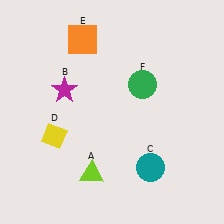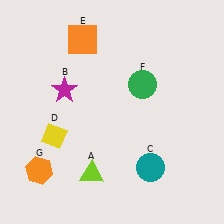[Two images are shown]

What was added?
An orange hexagon (G) was added in Image 2.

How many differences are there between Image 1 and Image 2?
There is 1 difference between the two images.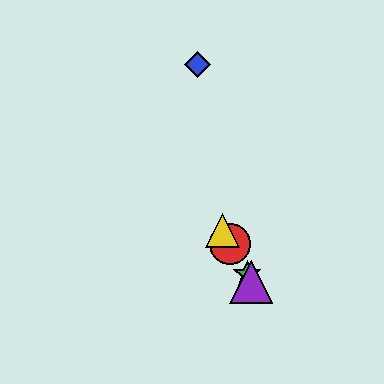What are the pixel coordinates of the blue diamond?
The blue diamond is at (197, 65).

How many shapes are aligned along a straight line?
4 shapes (the red circle, the green star, the yellow triangle, the purple triangle) are aligned along a straight line.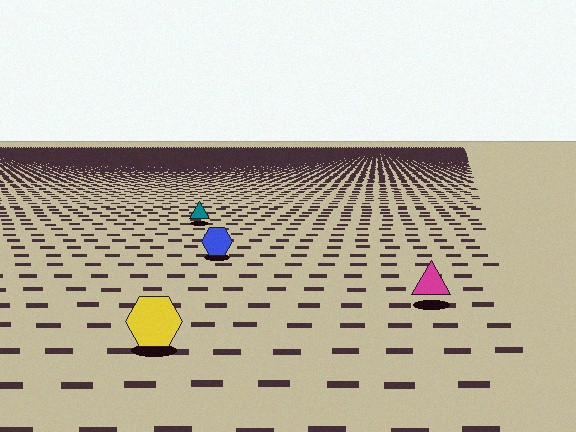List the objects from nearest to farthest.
From nearest to farthest: the yellow hexagon, the magenta triangle, the blue hexagon, the teal triangle.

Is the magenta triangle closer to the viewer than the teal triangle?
Yes. The magenta triangle is closer — you can tell from the texture gradient: the ground texture is coarser near it.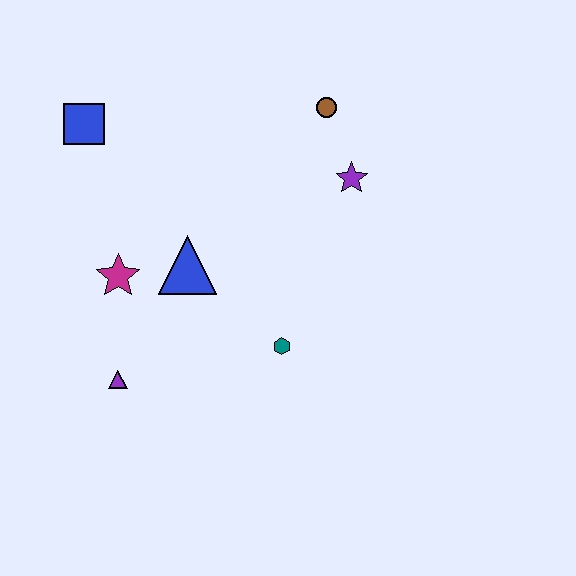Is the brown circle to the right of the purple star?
No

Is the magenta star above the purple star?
No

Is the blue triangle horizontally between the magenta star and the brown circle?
Yes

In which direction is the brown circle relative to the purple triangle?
The brown circle is above the purple triangle.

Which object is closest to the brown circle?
The purple star is closest to the brown circle.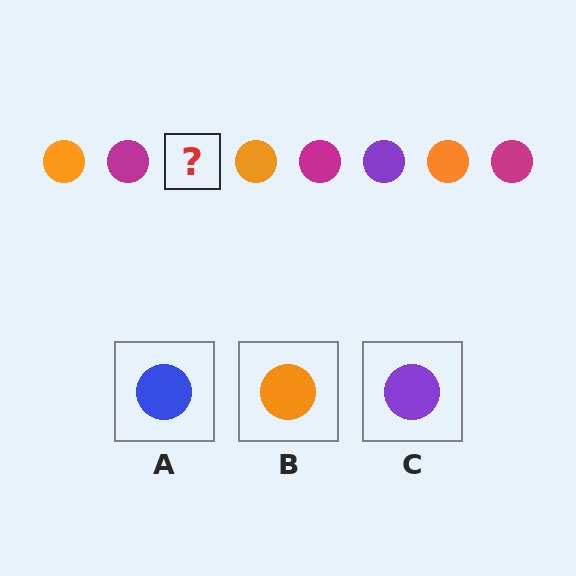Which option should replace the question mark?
Option C.